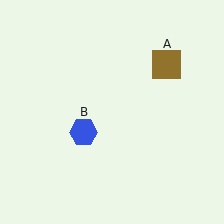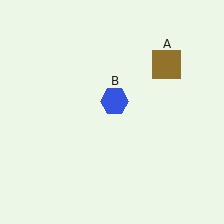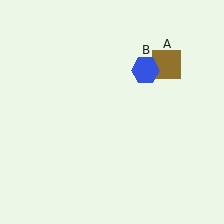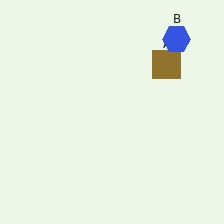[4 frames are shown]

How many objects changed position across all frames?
1 object changed position: blue hexagon (object B).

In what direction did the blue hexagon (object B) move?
The blue hexagon (object B) moved up and to the right.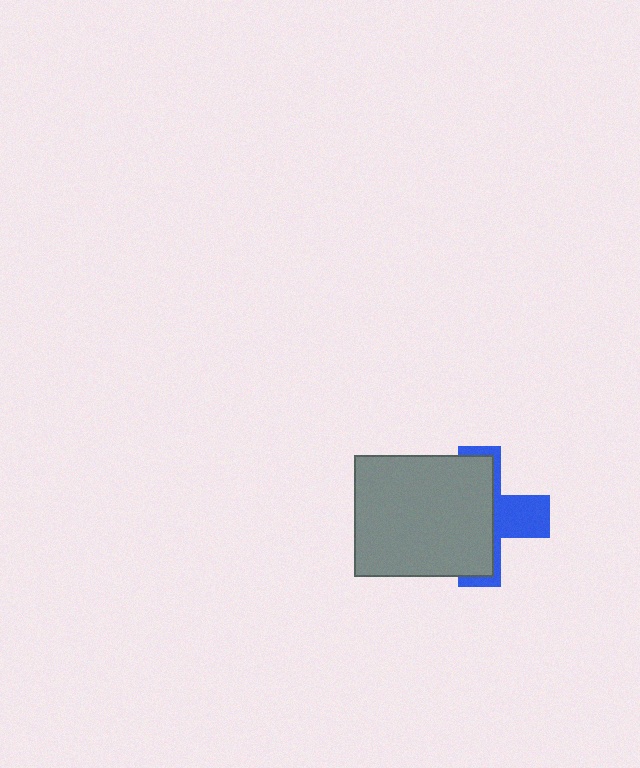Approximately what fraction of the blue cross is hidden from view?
Roughly 62% of the blue cross is hidden behind the gray rectangle.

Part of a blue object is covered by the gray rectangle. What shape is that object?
It is a cross.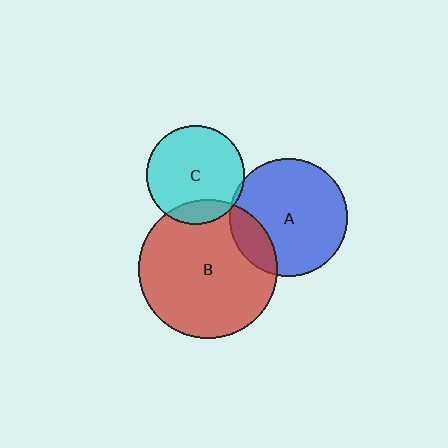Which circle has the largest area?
Circle B (red).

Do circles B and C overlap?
Yes.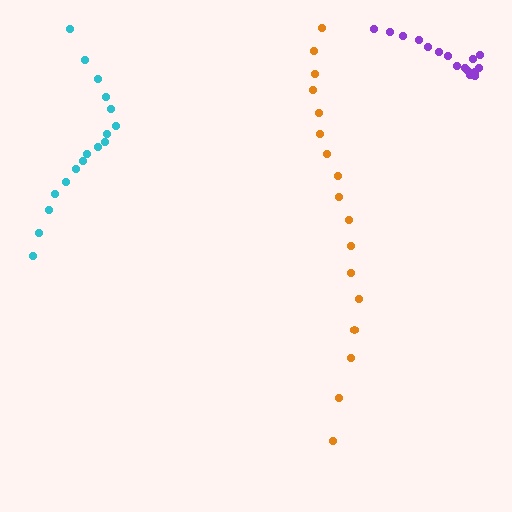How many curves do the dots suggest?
There are 3 distinct paths.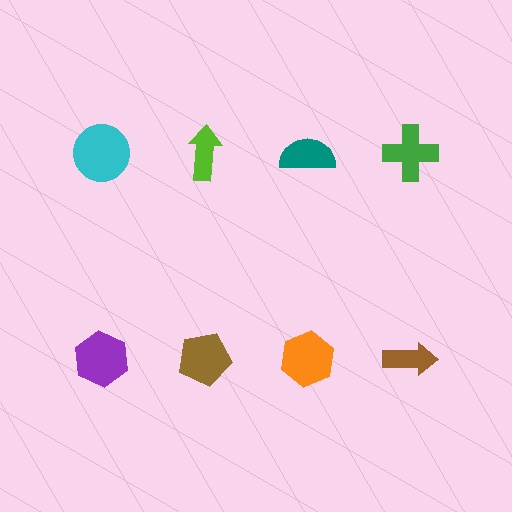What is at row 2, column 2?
A brown pentagon.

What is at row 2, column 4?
A brown arrow.